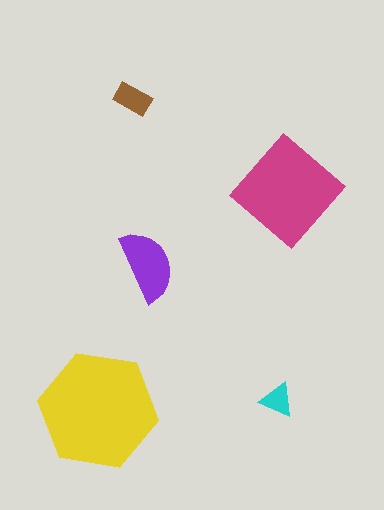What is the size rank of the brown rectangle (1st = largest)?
4th.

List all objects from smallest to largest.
The cyan triangle, the brown rectangle, the purple semicircle, the magenta diamond, the yellow hexagon.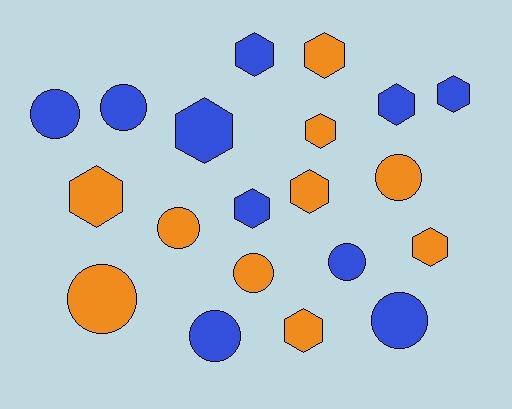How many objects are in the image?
There are 20 objects.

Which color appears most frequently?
Blue, with 10 objects.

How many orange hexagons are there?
There are 6 orange hexagons.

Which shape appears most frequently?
Hexagon, with 11 objects.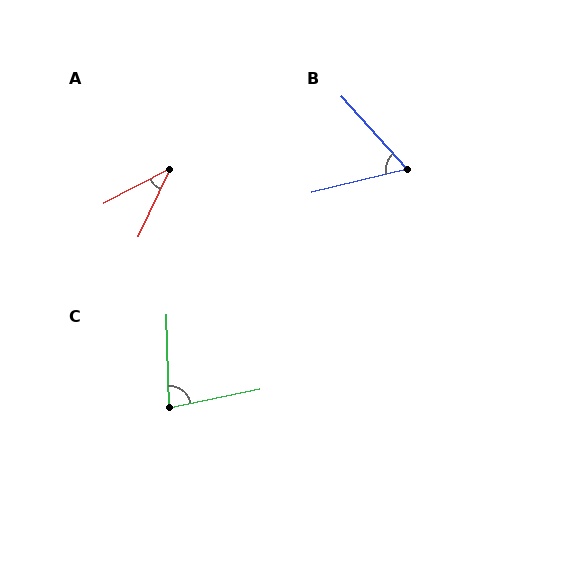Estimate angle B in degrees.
Approximately 62 degrees.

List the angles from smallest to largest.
A (38°), B (62°), C (80°).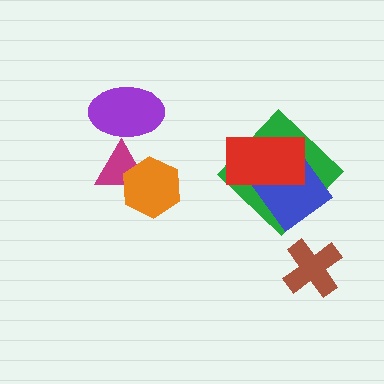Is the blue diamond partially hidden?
Yes, it is partially covered by another shape.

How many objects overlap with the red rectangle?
2 objects overlap with the red rectangle.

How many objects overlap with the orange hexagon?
1 object overlaps with the orange hexagon.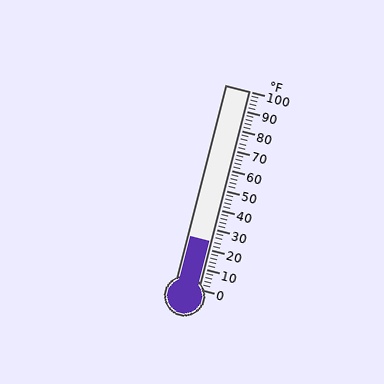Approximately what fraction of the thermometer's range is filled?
The thermometer is filled to approximately 25% of its range.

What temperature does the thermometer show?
The thermometer shows approximately 24°F.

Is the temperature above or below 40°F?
The temperature is below 40°F.